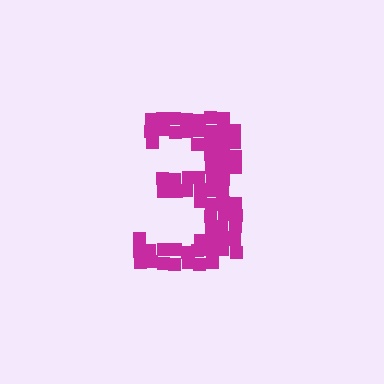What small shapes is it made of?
It is made of small squares.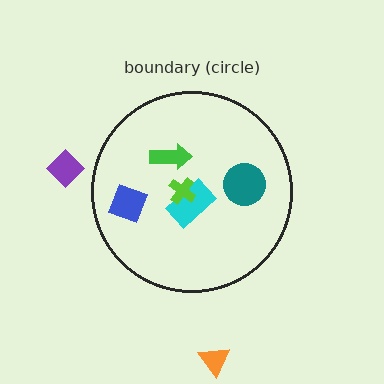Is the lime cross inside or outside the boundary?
Inside.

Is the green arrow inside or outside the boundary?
Inside.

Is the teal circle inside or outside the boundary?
Inside.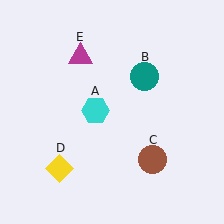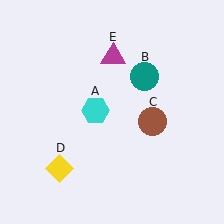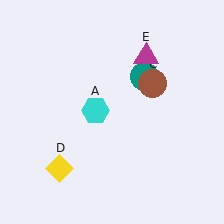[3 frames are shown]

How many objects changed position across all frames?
2 objects changed position: brown circle (object C), magenta triangle (object E).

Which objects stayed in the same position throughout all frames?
Cyan hexagon (object A) and teal circle (object B) and yellow diamond (object D) remained stationary.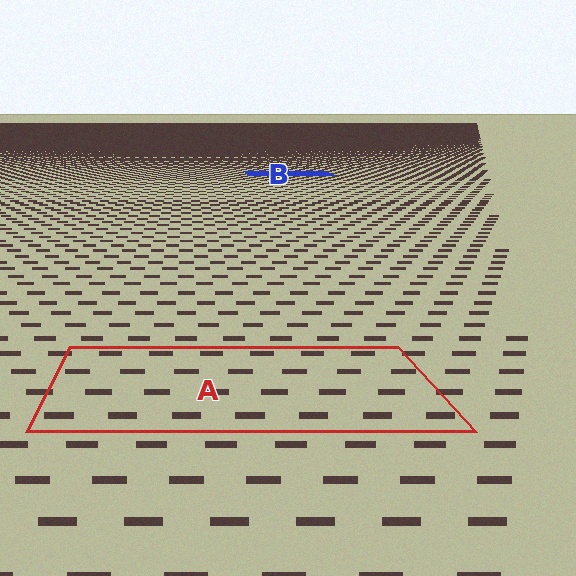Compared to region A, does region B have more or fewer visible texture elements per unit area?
Region B has more texture elements per unit area — they are packed more densely because it is farther away.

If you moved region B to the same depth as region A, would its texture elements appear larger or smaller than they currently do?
They would appear larger. At a closer depth, the same texture elements are projected at a bigger on-screen size.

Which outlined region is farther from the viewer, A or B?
Region B is farther from the viewer — the texture elements inside it appear smaller and more densely packed.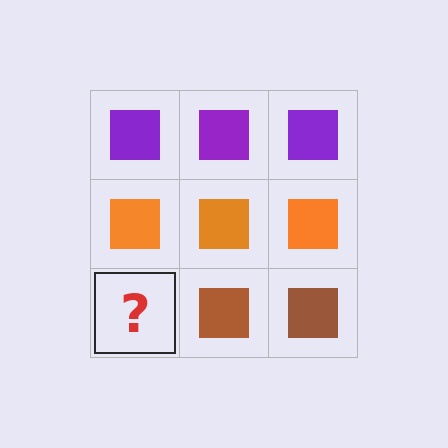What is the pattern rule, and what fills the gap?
The rule is that each row has a consistent color. The gap should be filled with a brown square.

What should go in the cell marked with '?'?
The missing cell should contain a brown square.